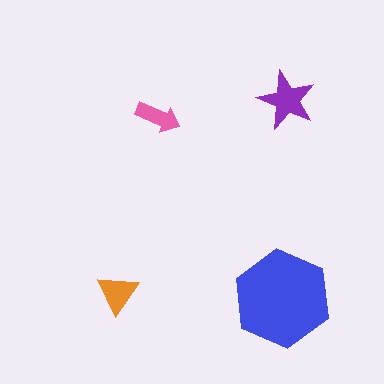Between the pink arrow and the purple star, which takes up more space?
The purple star.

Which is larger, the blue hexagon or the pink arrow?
The blue hexagon.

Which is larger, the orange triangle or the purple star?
The purple star.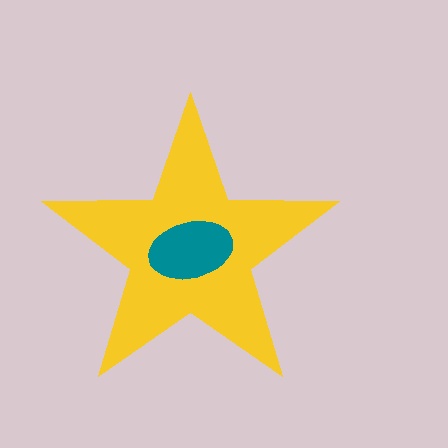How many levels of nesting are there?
2.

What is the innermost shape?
The teal ellipse.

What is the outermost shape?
The yellow star.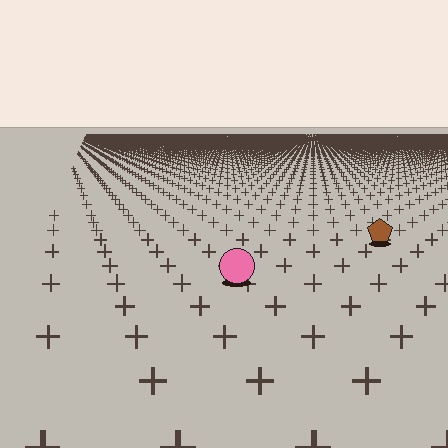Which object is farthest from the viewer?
The brown pentagon is farthest from the viewer. It appears smaller and the ground texture around it is denser.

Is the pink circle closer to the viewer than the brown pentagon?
Yes. The pink circle is closer — you can tell from the texture gradient: the ground texture is coarser near it.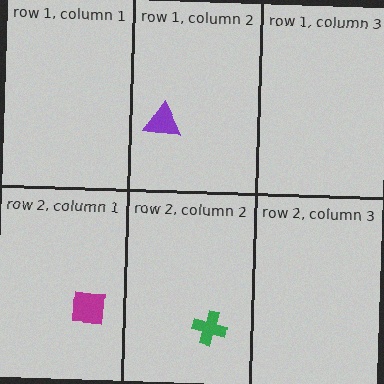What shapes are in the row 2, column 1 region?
The magenta square.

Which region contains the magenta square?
The row 2, column 1 region.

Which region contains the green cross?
The row 2, column 2 region.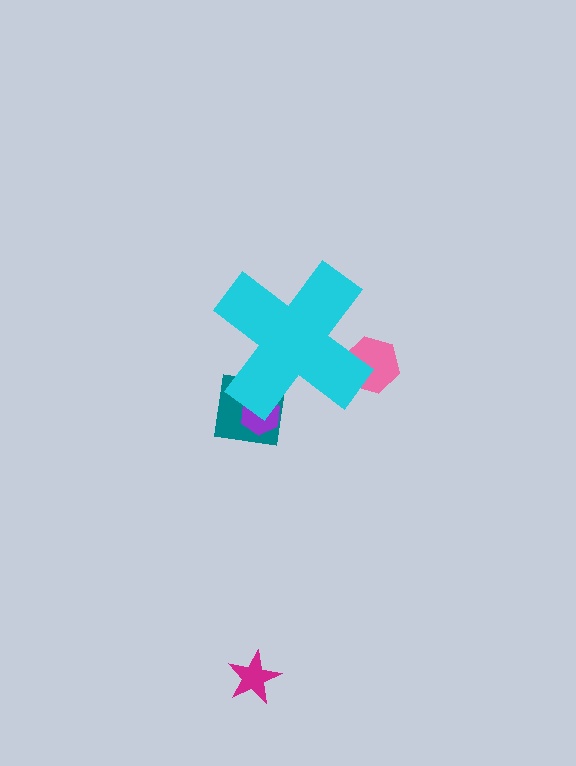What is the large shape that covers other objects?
A cyan cross.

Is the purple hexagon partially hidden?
Yes, the purple hexagon is partially hidden behind the cyan cross.